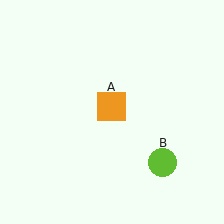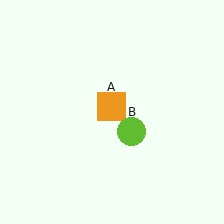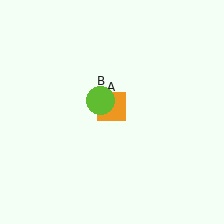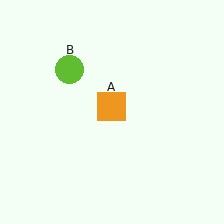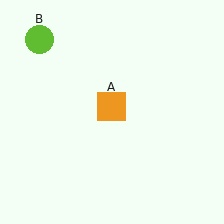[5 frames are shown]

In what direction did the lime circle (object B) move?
The lime circle (object B) moved up and to the left.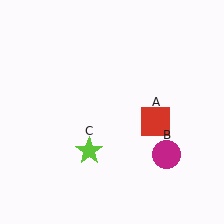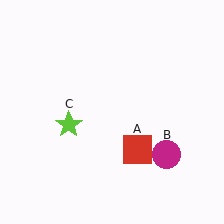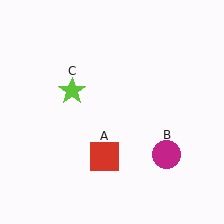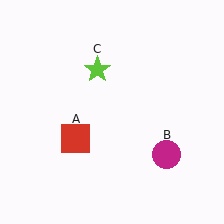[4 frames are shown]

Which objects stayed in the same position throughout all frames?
Magenta circle (object B) remained stationary.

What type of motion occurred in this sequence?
The red square (object A), lime star (object C) rotated clockwise around the center of the scene.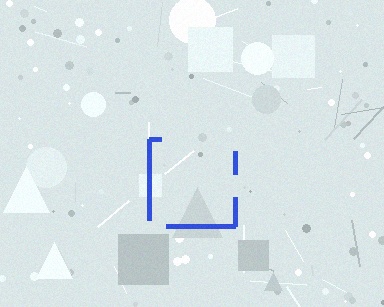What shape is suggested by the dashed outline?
The dashed outline suggests a square.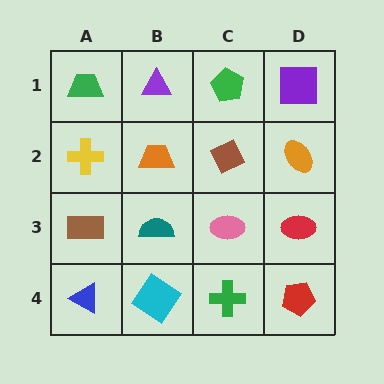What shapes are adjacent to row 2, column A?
A green trapezoid (row 1, column A), a brown rectangle (row 3, column A), an orange trapezoid (row 2, column B).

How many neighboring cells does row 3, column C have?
4.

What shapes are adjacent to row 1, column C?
A brown diamond (row 2, column C), a purple triangle (row 1, column B), a purple square (row 1, column D).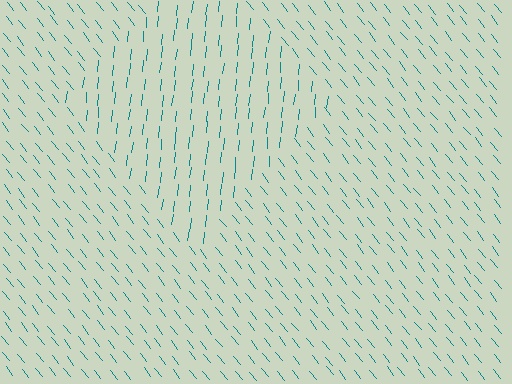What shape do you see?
I see a diamond.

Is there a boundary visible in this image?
Yes, there is a texture boundary formed by a change in line orientation.